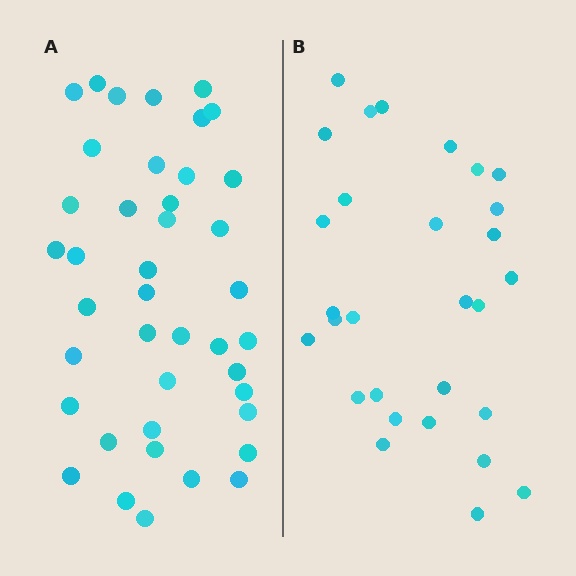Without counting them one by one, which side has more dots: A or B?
Region A (the left region) has more dots.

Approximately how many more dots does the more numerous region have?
Region A has roughly 12 or so more dots than region B.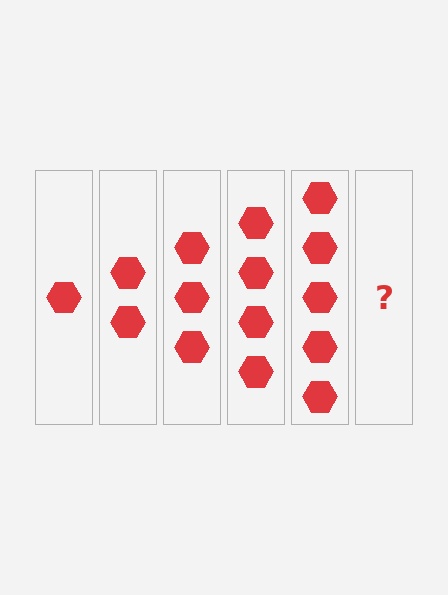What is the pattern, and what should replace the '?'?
The pattern is that each step adds one more hexagon. The '?' should be 6 hexagons.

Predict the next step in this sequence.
The next step is 6 hexagons.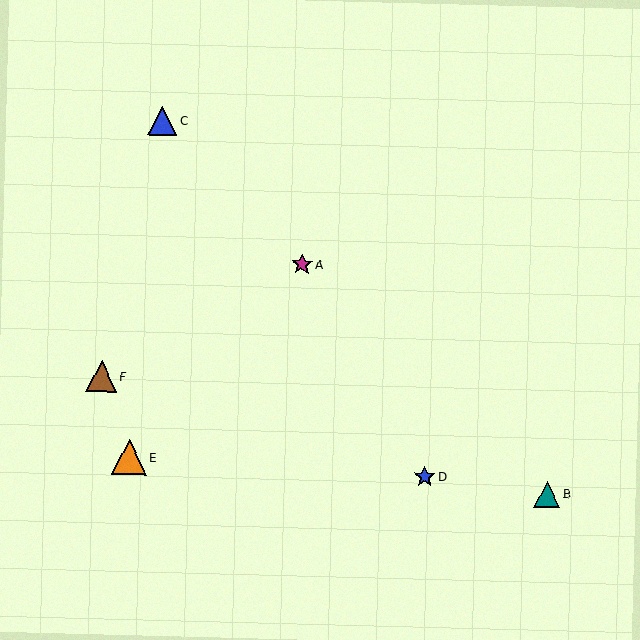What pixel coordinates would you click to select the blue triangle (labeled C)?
Click at (162, 121) to select the blue triangle C.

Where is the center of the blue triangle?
The center of the blue triangle is at (162, 121).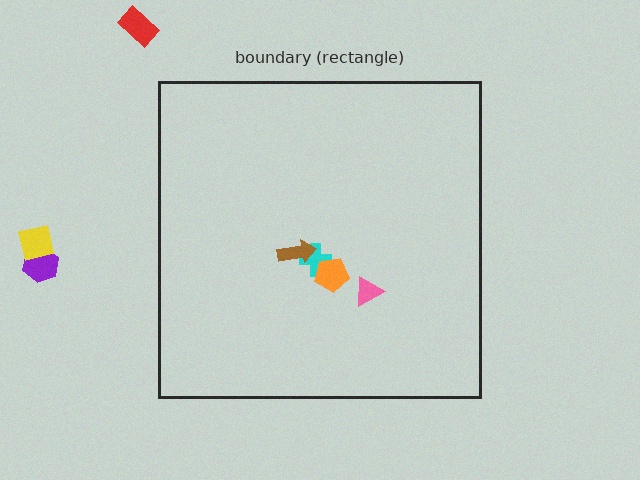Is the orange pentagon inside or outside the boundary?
Inside.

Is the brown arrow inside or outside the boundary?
Inside.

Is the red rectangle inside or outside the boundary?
Outside.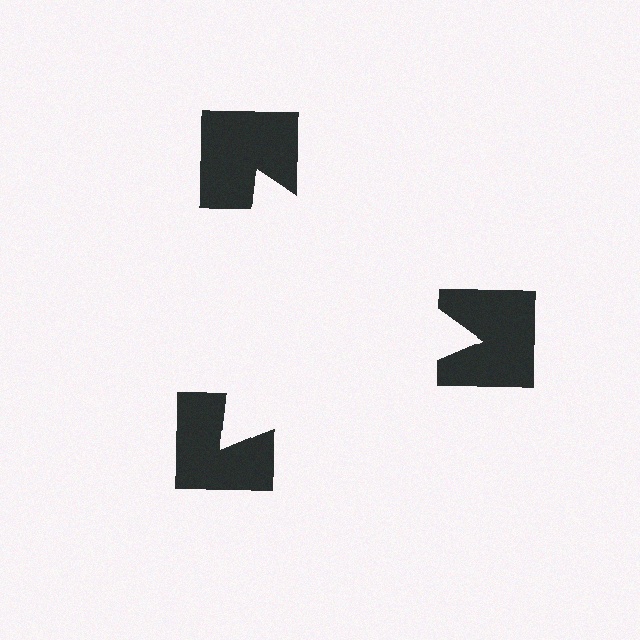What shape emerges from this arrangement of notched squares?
An illusory triangle — its edges are inferred from the aligned wedge cuts in the notched squares, not physically drawn.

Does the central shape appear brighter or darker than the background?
It typically appears slightly brighter than the background, even though no actual brightness change is drawn.